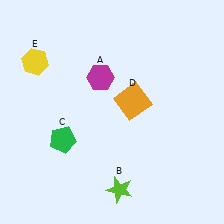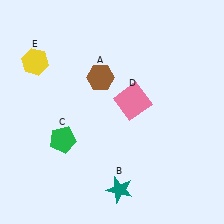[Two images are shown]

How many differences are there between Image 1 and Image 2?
There are 3 differences between the two images.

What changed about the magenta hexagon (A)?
In Image 1, A is magenta. In Image 2, it changed to brown.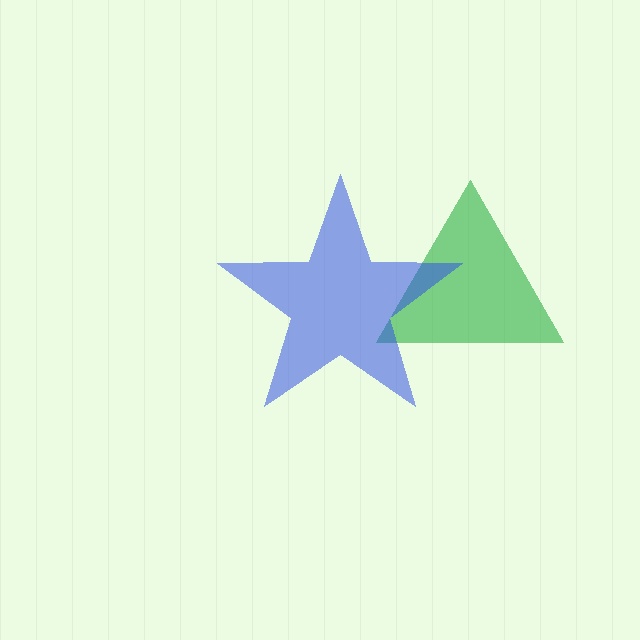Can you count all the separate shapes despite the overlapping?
Yes, there are 2 separate shapes.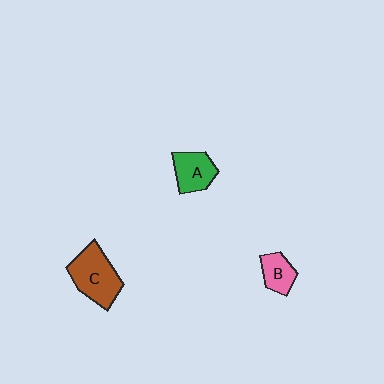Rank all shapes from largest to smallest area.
From largest to smallest: C (brown), A (green), B (pink).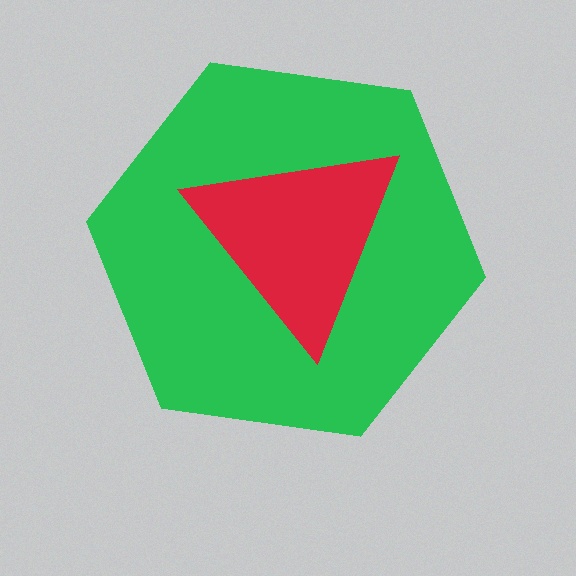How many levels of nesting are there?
2.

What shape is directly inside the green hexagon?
The red triangle.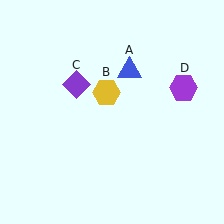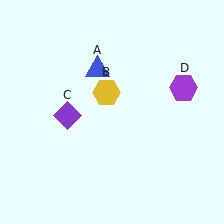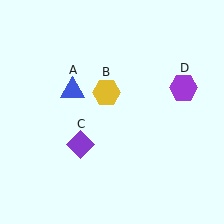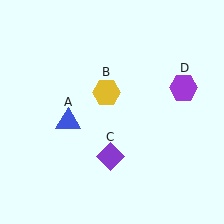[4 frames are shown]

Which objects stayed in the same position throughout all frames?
Yellow hexagon (object B) and purple hexagon (object D) remained stationary.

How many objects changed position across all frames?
2 objects changed position: blue triangle (object A), purple diamond (object C).